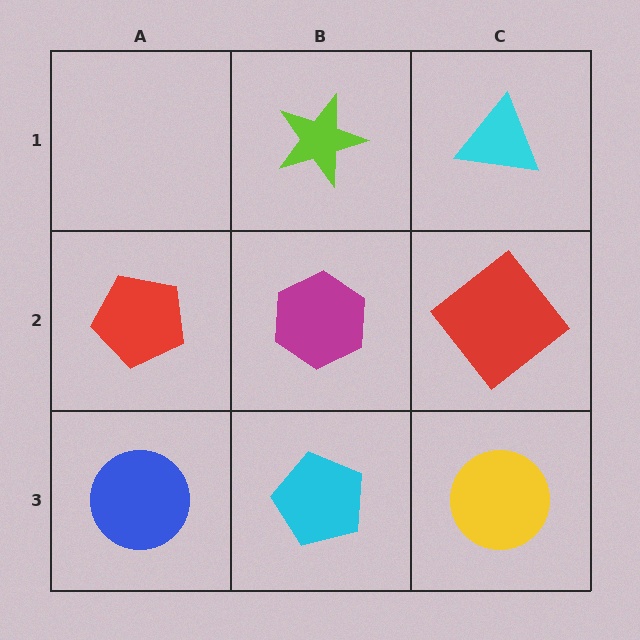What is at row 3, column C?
A yellow circle.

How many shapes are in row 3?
3 shapes.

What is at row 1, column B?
A lime star.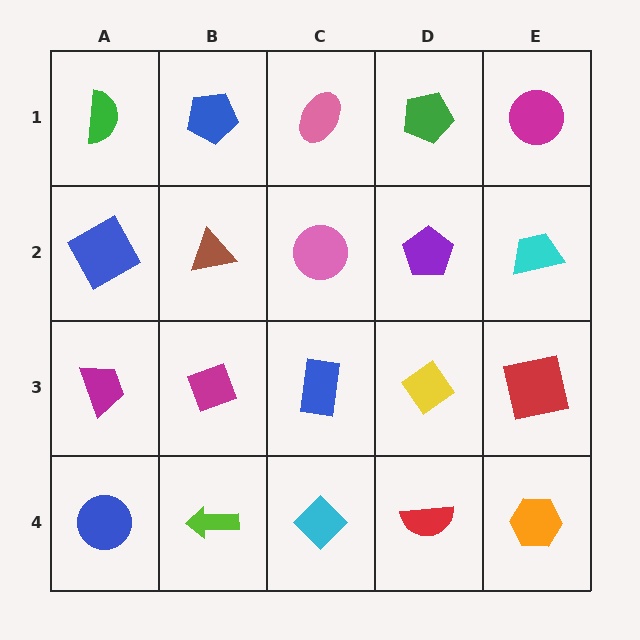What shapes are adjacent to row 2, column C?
A pink ellipse (row 1, column C), a blue rectangle (row 3, column C), a brown triangle (row 2, column B), a purple pentagon (row 2, column D).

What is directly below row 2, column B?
A magenta diamond.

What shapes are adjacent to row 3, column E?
A cyan trapezoid (row 2, column E), an orange hexagon (row 4, column E), a yellow diamond (row 3, column D).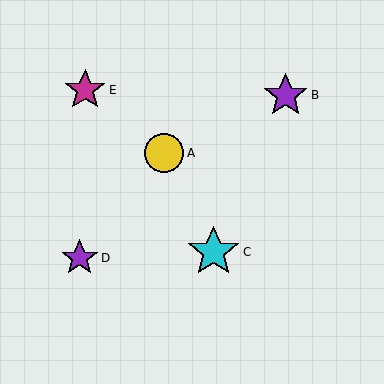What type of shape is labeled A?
Shape A is a yellow circle.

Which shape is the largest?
The cyan star (labeled C) is the largest.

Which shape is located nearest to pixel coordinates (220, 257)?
The cyan star (labeled C) at (214, 252) is nearest to that location.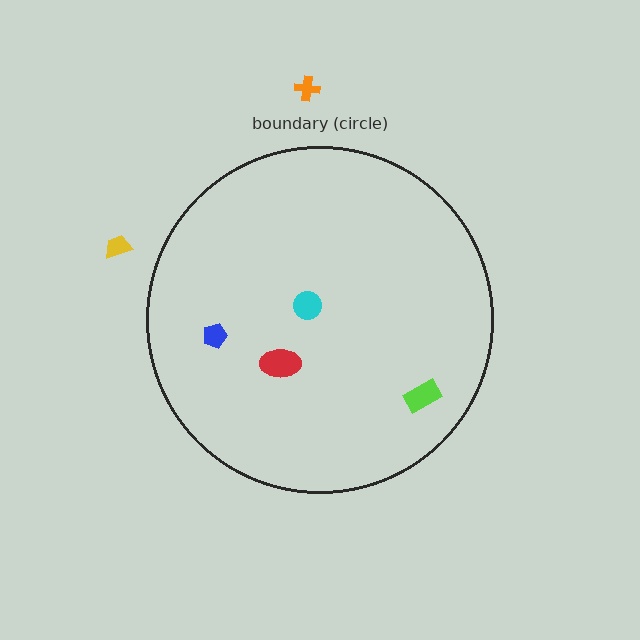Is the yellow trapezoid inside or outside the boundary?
Outside.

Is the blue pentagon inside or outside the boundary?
Inside.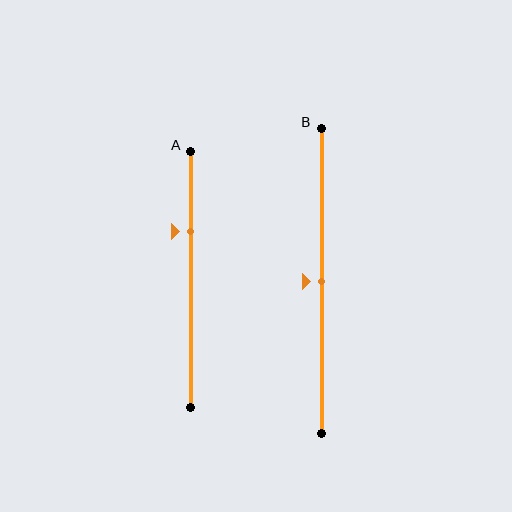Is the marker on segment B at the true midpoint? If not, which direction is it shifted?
Yes, the marker on segment B is at the true midpoint.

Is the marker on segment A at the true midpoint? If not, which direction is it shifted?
No, the marker on segment A is shifted upward by about 19% of the segment length.